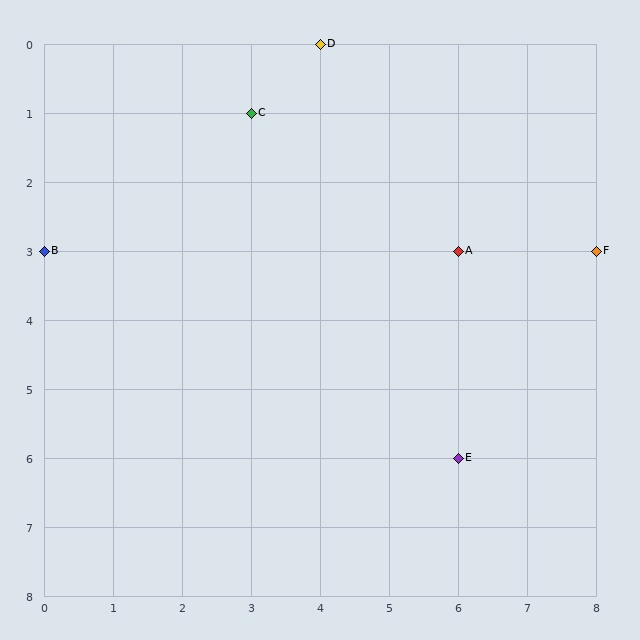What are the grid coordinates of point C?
Point C is at grid coordinates (3, 1).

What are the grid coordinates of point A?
Point A is at grid coordinates (6, 3).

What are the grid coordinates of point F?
Point F is at grid coordinates (8, 3).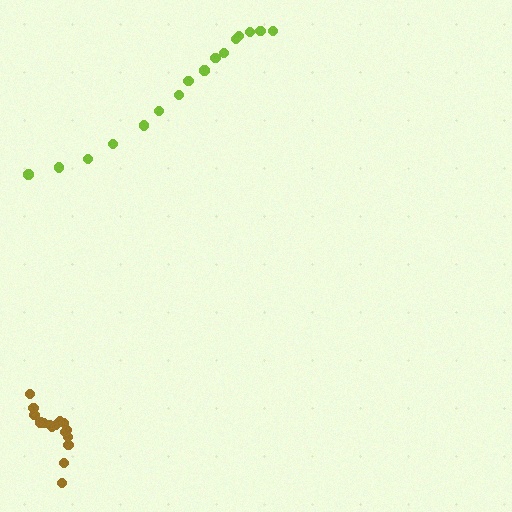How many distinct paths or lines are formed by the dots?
There are 2 distinct paths.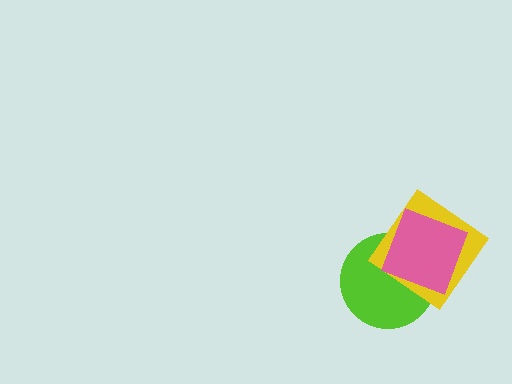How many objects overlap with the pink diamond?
2 objects overlap with the pink diamond.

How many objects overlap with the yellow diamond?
2 objects overlap with the yellow diamond.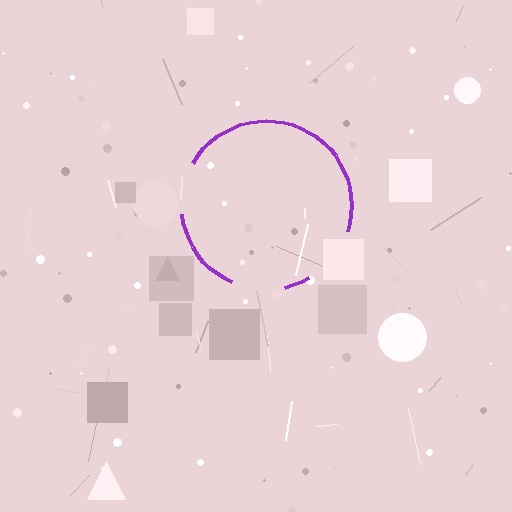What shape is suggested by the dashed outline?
The dashed outline suggests a circle.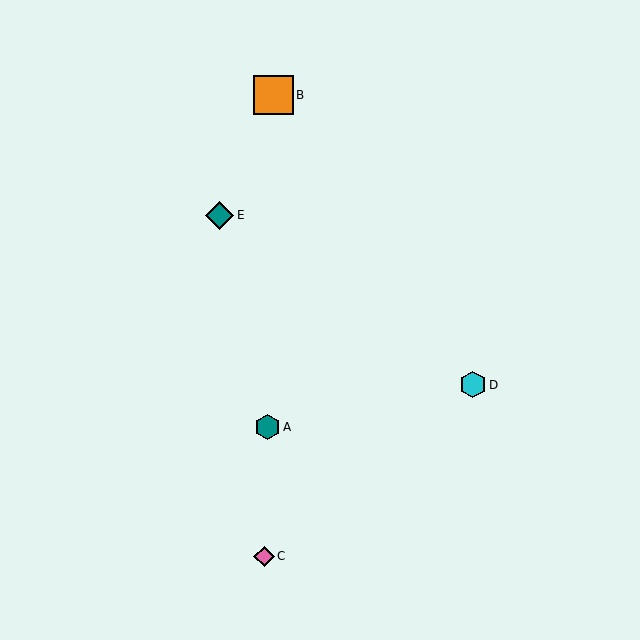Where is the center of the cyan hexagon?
The center of the cyan hexagon is at (473, 385).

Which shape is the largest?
The orange square (labeled B) is the largest.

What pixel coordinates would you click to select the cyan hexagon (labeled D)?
Click at (473, 385) to select the cyan hexagon D.